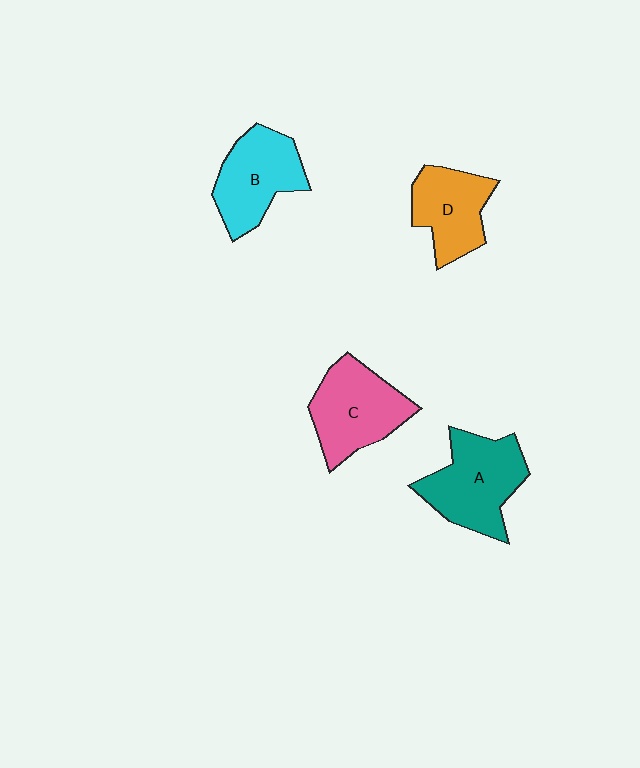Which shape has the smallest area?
Shape D (orange).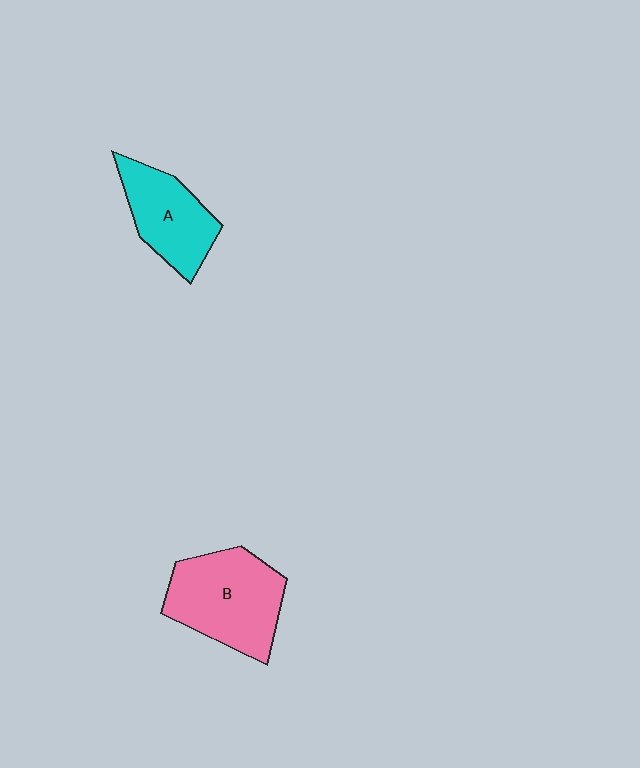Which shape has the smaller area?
Shape A (cyan).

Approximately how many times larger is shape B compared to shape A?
Approximately 1.4 times.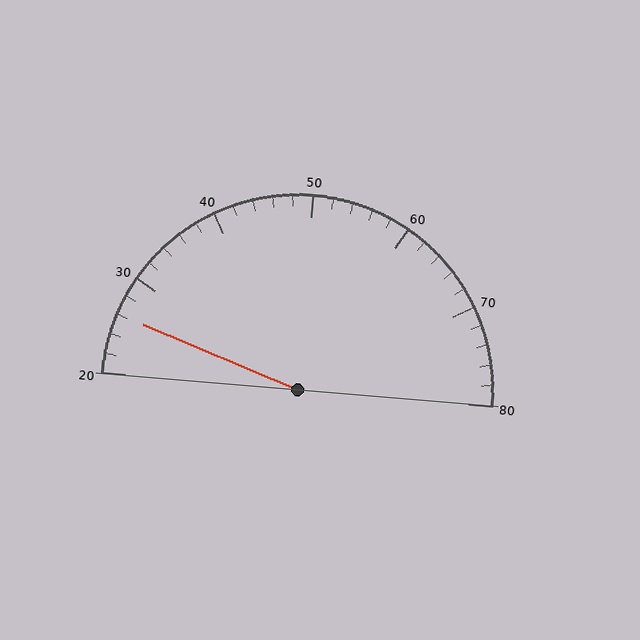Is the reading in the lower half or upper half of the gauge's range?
The reading is in the lower half of the range (20 to 80).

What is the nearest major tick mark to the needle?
The nearest major tick mark is 30.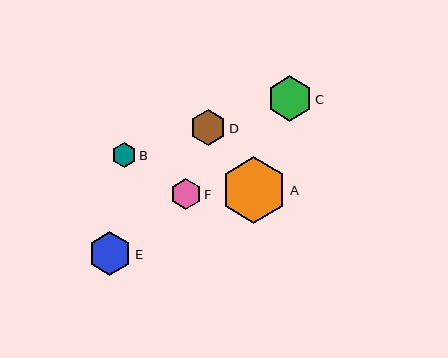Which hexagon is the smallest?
Hexagon B is the smallest with a size of approximately 25 pixels.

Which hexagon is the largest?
Hexagon A is the largest with a size of approximately 67 pixels.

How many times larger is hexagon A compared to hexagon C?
Hexagon A is approximately 1.5 times the size of hexagon C.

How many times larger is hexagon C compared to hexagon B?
Hexagon C is approximately 1.8 times the size of hexagon B.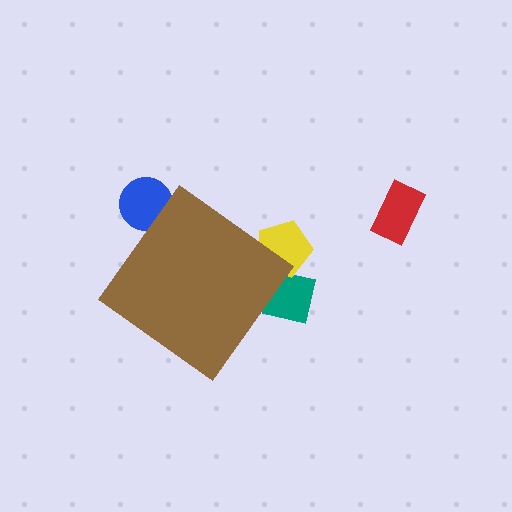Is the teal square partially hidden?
Yes, the teal square is partially hidden behind the brown diamond.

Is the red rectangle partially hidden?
No, the red rectangle is fully visible.